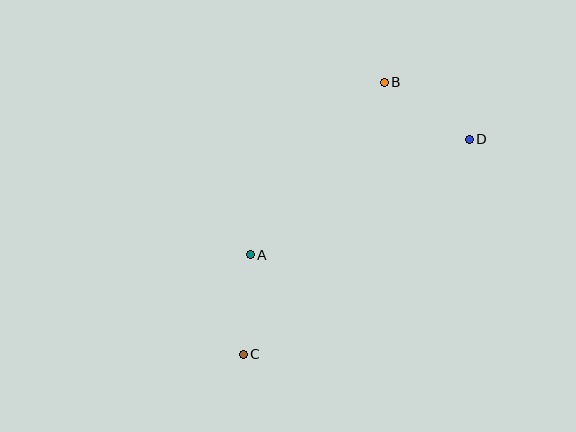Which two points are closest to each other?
Points A and C are closest to each other.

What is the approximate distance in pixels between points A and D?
The distance between A and D is approximately 247 pixels.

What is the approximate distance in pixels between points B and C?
The distance between B and C is approximately 306 pixels.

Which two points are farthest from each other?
Points C and D are farthest from each other.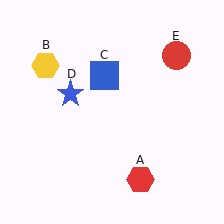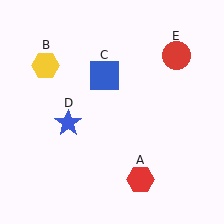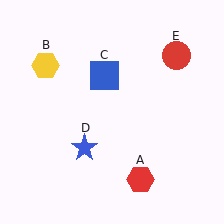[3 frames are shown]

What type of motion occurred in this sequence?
The blue star (object D) rotated counterclockwise around the center of the scene.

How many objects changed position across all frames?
1 object changed position: blue star (object D).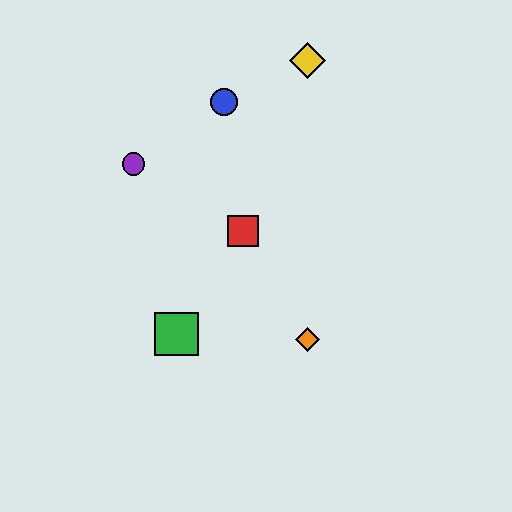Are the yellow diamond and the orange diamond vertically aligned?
Yes, both are at x≈307.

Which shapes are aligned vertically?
The yellow diamond, the orange diamond are aligned vertically.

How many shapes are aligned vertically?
2 shapes (the yellow diamond, the orange diamond) are aligned vertically.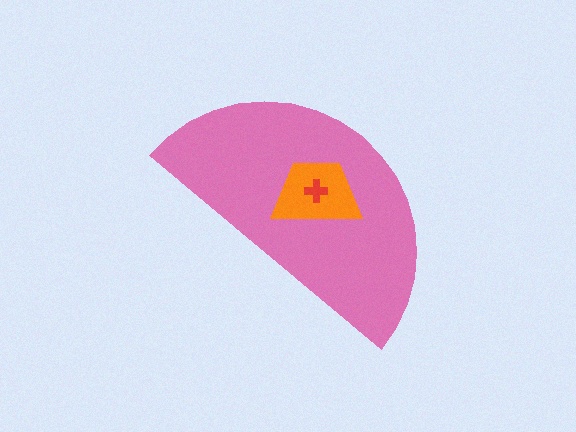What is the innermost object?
The red cross.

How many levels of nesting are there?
3.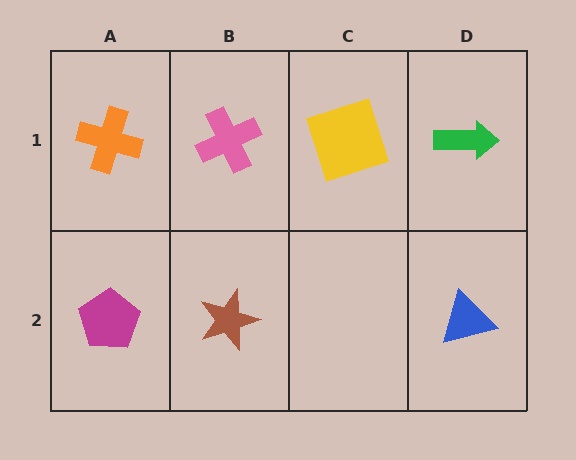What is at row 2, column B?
A brown star.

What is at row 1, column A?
An orange cross.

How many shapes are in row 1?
4 shapes.